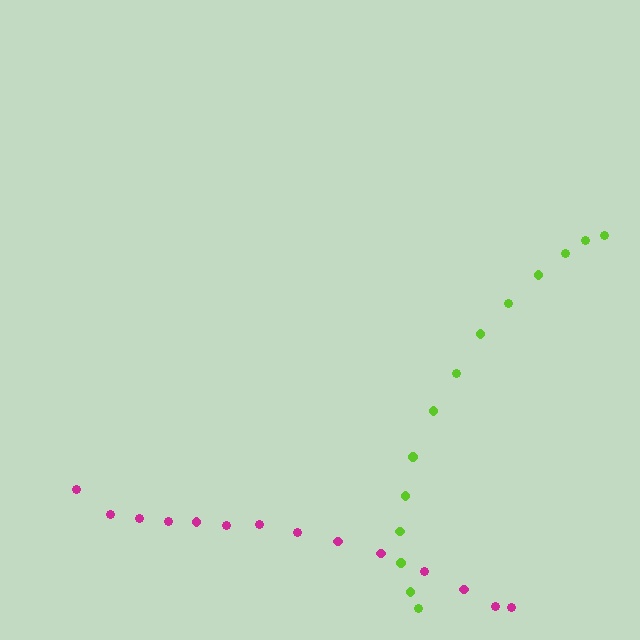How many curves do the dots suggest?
There are 2 distinct paths.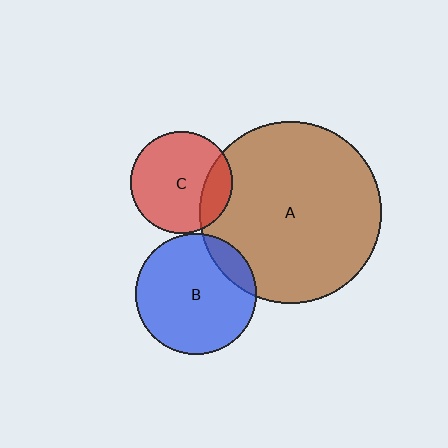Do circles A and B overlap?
Yes.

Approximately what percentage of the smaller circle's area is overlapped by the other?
Approximately 15%.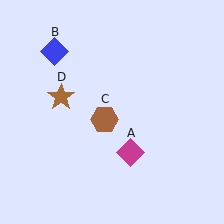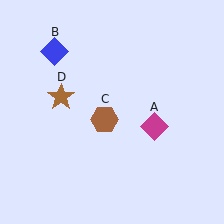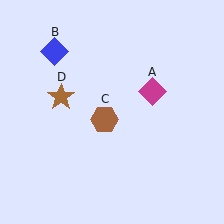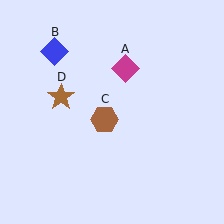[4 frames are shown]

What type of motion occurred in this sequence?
The magenta diamond (object A) rotated counterclockwise around the center of the scene.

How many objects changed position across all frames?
1 object changed position: magenta diamond (object A).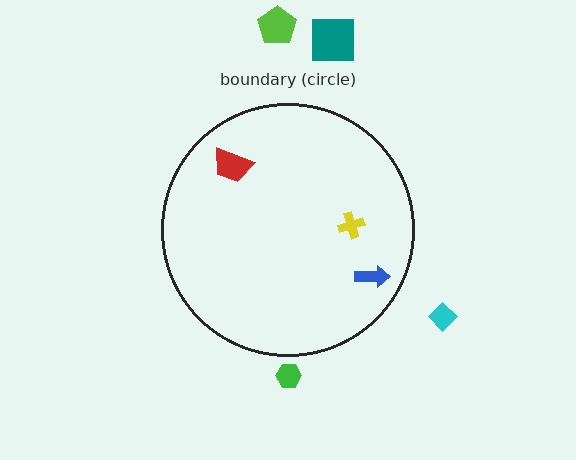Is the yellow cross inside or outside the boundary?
Inside.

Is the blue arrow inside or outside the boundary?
Inside.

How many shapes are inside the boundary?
3 inside, 4 outside.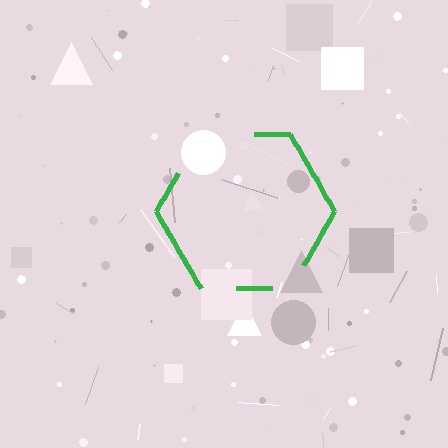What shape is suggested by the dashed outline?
The dashed outline suggests a hexagon.